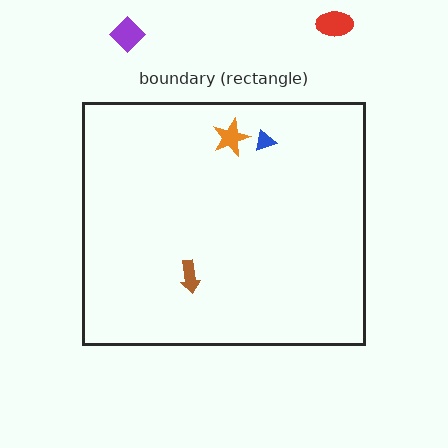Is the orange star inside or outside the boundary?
Inside.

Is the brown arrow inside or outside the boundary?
Inside.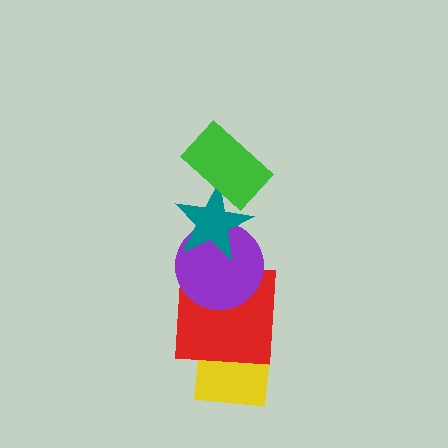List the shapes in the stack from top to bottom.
From top to bottom: the green rectangle, the teal star, the purple circle, the red square, the yellow square.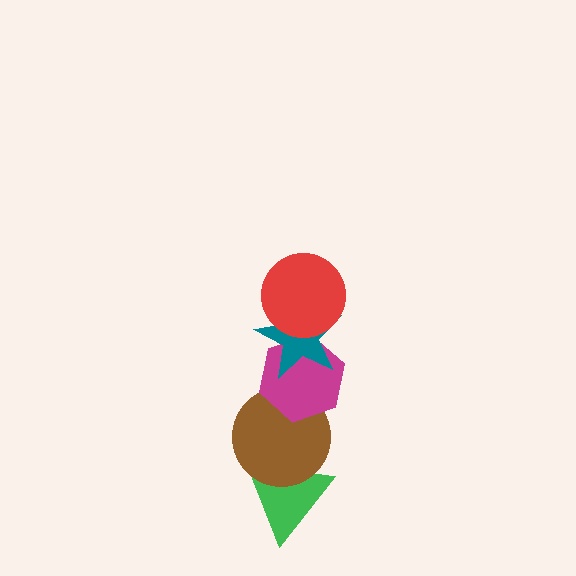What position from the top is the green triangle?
The green triangle is 5th from the top.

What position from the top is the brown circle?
The brown circle is 4th from the top.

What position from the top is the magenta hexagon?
The magenta hexagon is 3rd from the top.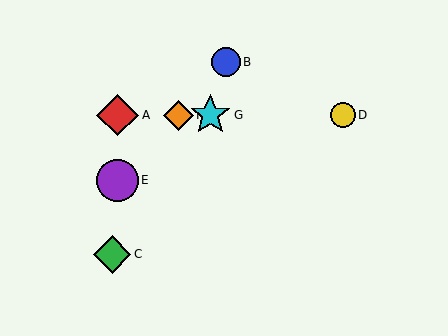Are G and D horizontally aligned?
Yes, both are at y≈115.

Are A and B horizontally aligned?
No, A is at y≈115 and B is at y≈62.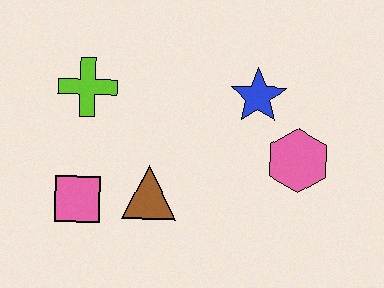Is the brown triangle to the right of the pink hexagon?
No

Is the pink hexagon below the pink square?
No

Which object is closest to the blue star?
The pink hexagon is closest to the blue star.